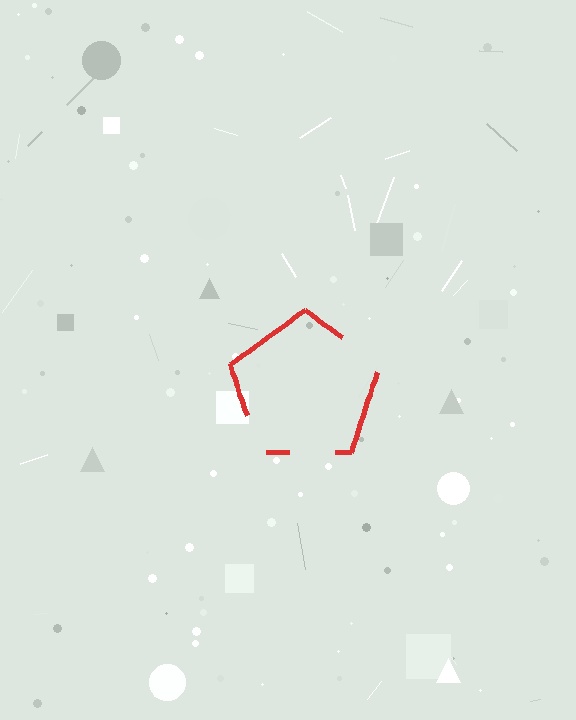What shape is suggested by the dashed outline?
The dashed outline suggests a pentagon.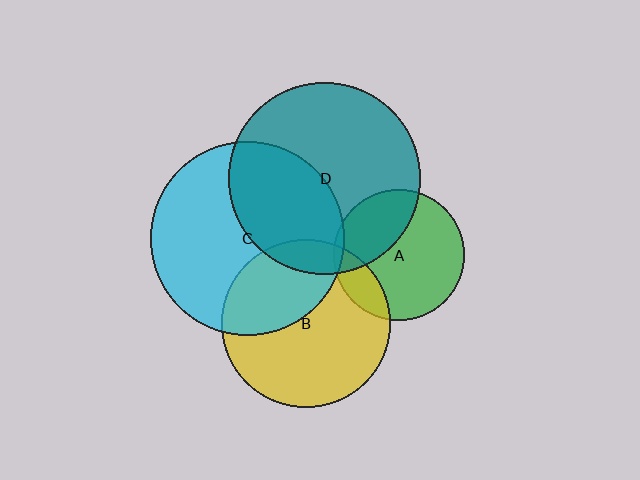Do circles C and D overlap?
Yes.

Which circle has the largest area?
Circle C (cyan).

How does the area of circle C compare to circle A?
Approximately 2.2 times.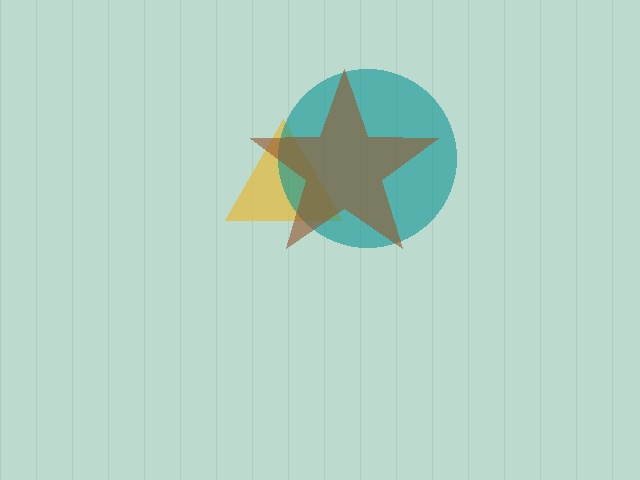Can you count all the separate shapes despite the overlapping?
Yes, there are 3 separate shapes.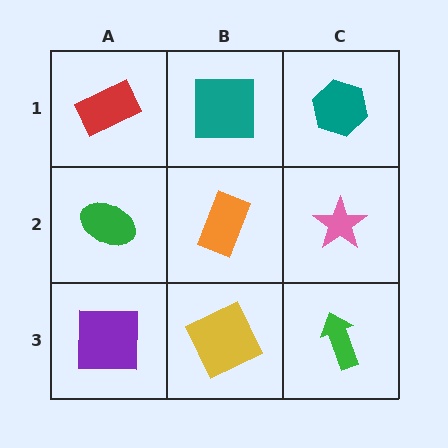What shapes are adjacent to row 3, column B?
An orange rectangle (row 2, column B), a purple square (row 3, column A), a green arrow (row 3, column C).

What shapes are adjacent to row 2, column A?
A red rectangle (row 1, column A), a purple square (row 3, column A), an orange rectangle (row 2, column B).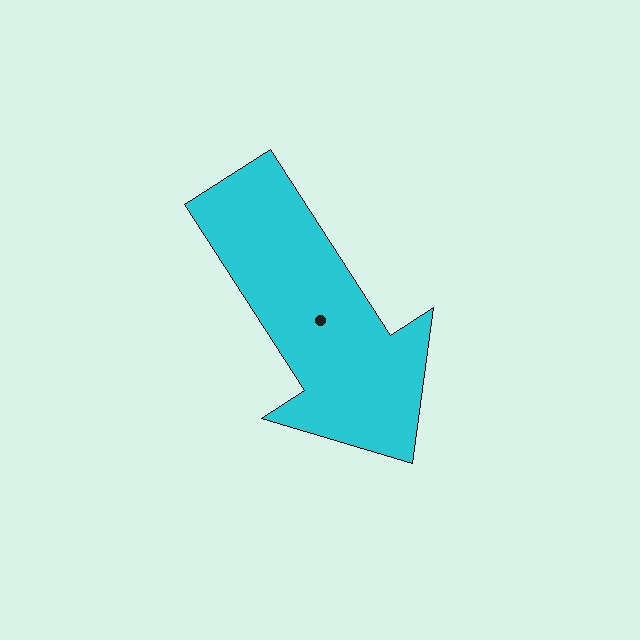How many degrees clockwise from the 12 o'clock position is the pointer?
Approximately 147 degrees.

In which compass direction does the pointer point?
Southeast.